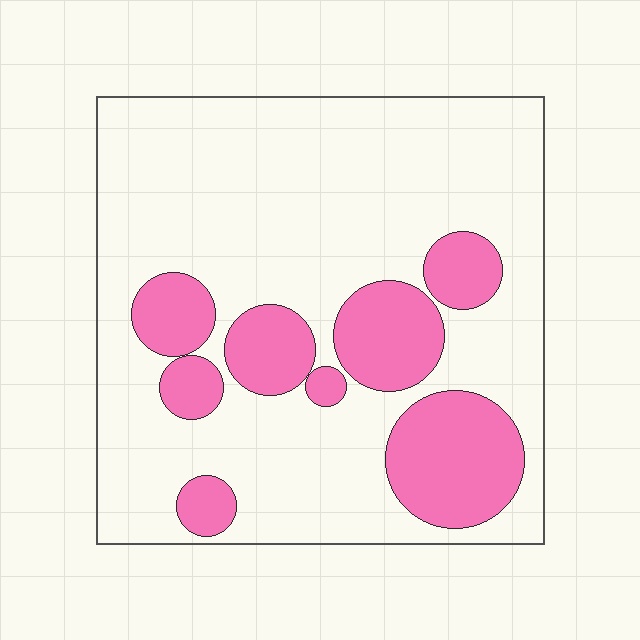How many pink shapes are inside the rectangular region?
8.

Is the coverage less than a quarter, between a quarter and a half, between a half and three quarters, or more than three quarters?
Less than a quarter.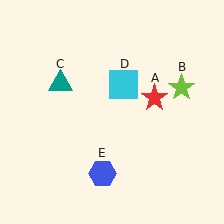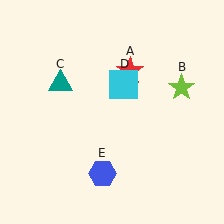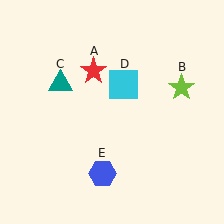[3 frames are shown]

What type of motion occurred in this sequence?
The red star (object A) rotated counterclockwise around the center of the scene.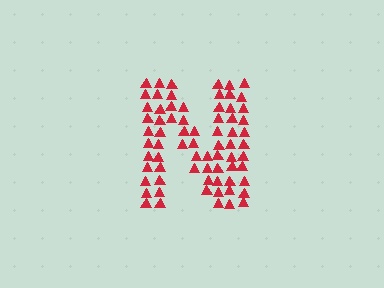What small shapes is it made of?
It is made of small triangles.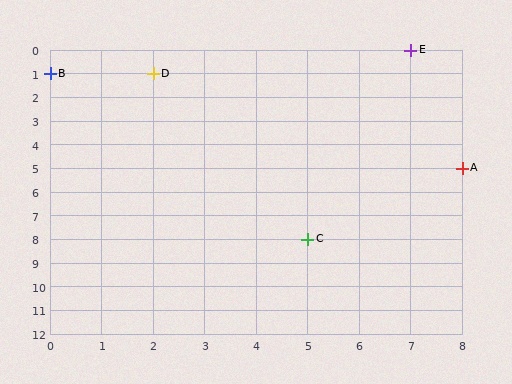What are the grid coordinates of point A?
Point A is at grid coordinates (8, 5).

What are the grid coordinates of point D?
Point D is at grid coordinates (2, 1).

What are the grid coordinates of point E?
Point E is at grid coordinates (7, 0).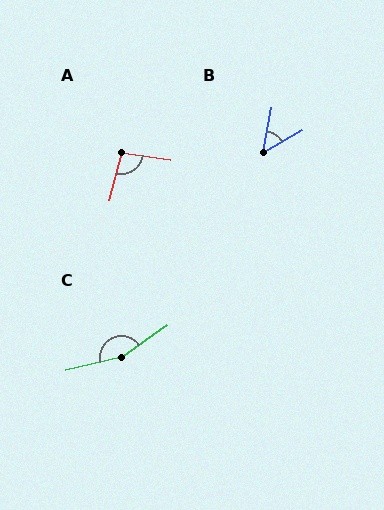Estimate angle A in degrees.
Approximately 97 degrees.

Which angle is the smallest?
B, at approximately 50 degrees.